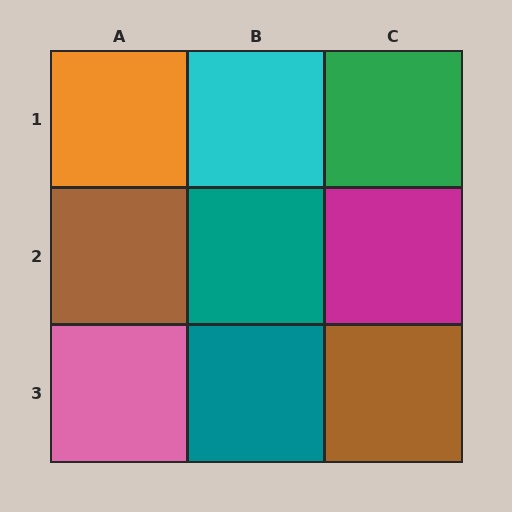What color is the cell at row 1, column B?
Cyan.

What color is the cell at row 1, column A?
Orange.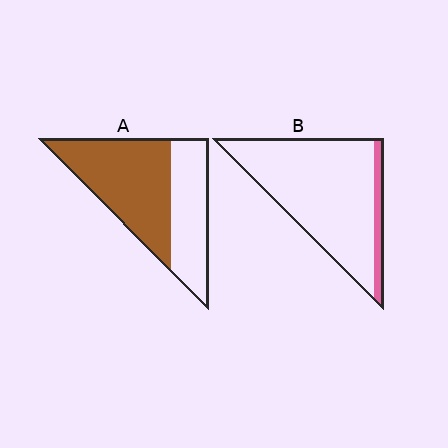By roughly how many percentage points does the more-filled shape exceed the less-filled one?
By roughly 50 percentage points (A over B).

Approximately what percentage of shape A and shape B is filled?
A is approximately 60% and B is approximately 10%.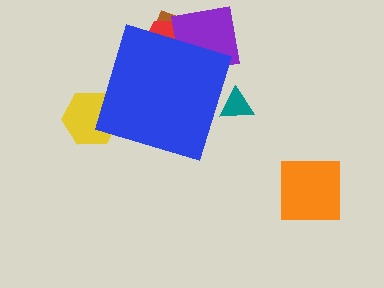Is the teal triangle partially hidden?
Yes, the teal triangle is partially hidden behind the blue diamond.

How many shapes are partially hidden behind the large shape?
5 shapes are partially hidden.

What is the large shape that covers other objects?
A blue diamond.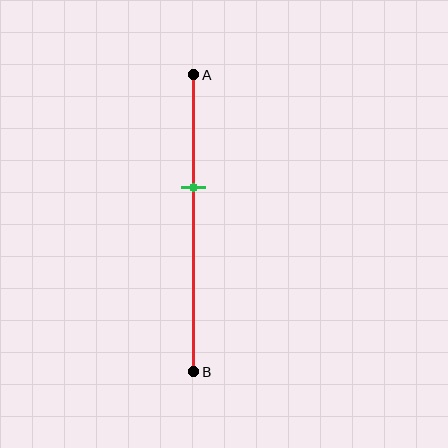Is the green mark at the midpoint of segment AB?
No, the mark is at about 40% from A, not at the 50% midpoint.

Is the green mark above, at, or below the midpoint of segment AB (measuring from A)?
The green mark is above the midpoint of segment AB.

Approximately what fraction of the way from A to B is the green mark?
The green mark is approximately 40% of the way from A to B.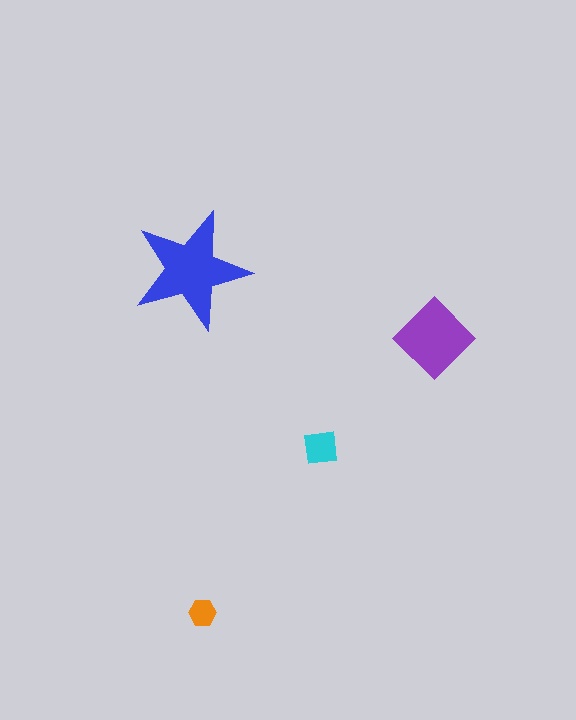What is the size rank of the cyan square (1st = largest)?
3rd.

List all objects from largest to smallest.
The blue star, the purple diamond, the cyan square, the orange hexagon.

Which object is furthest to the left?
The blue star is leftmost.